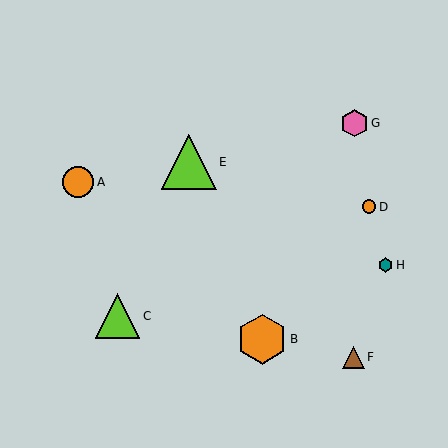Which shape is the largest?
The lime triangle (labeled E) is the largest.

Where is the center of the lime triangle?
The center of the lime triangle is at (117, 316).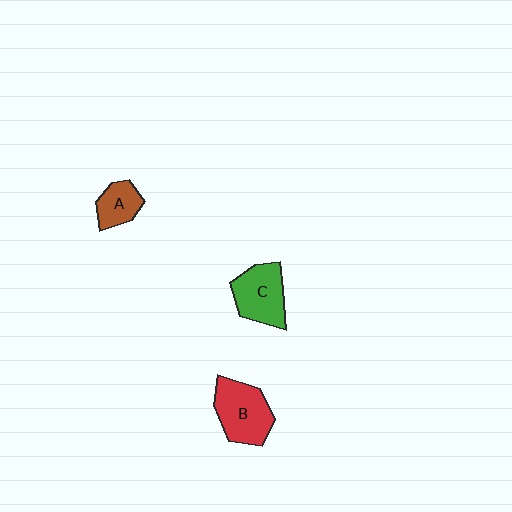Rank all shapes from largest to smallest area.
From largest to smallest: B (red), C (green), A (brown).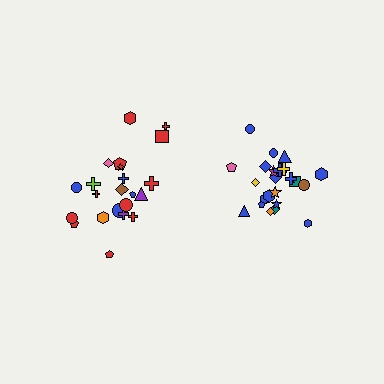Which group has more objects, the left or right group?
The right group.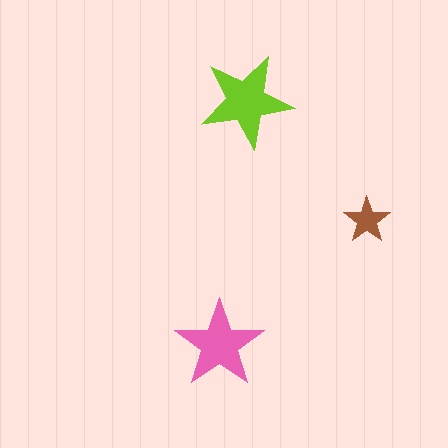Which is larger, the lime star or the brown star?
The lime one.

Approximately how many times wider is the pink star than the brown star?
About 2 times wider.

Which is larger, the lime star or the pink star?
The lime one.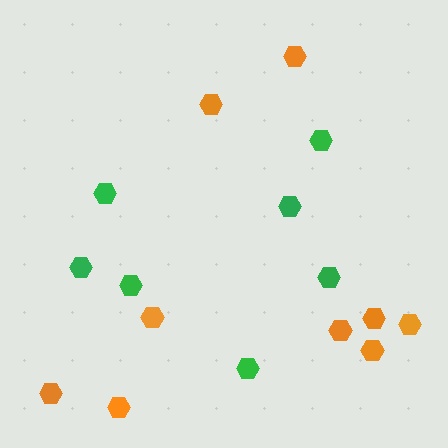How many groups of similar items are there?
There are 2 groups: one group of green hexagons (7) and one group of orange hexagons (9).